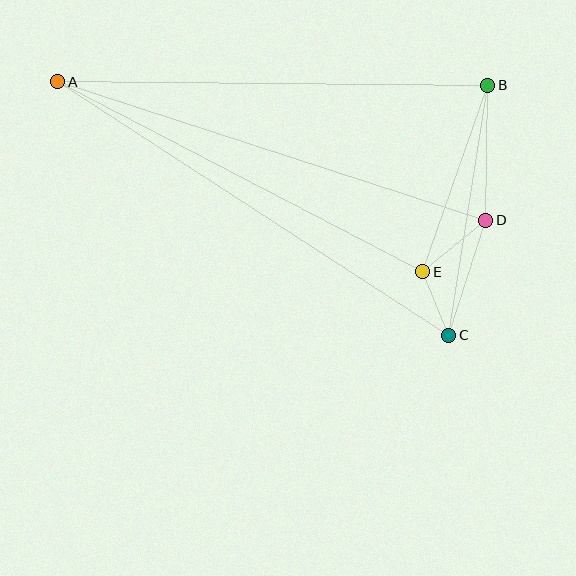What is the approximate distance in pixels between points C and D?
The distance between C and D is approximately 121 pixels.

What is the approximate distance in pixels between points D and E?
The distance between D and E is approximately 82 pixels.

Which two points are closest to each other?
Points C and E are closest to each other.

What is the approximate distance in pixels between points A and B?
The distance between A and B is approximately 430 pixels.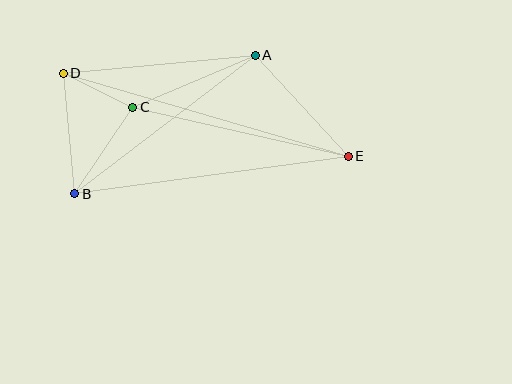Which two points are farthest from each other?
Points D and E are farthest from each other.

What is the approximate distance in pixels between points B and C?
The distance between B and C is approximately 104 pixels.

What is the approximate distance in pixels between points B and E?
The distance between B and E is approximately 276 pixels.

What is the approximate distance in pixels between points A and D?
The distance between A and D is approximately 193 pixels.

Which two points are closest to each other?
Points C and D are closest to each other.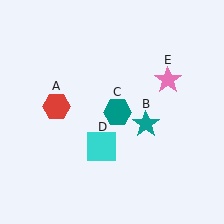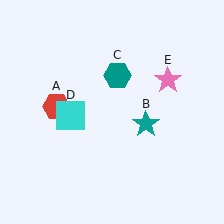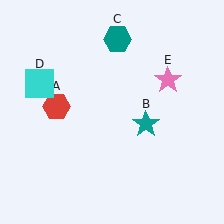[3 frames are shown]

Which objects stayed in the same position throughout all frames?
Red hexagon (object A) and teal star (object B) and pink star (object E) remained stationary.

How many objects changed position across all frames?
2 objects changed position: teal hexagon (object C), cyan square (object D).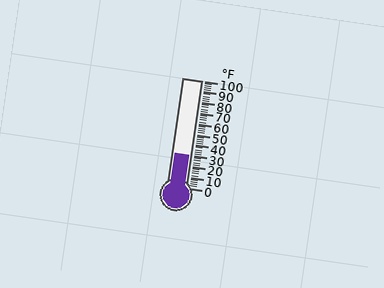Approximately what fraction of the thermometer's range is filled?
The thermometer is filled to approximately 30% of its range.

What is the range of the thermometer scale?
The thermometer scale ranges from 0°F to 100°F.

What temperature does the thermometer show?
The thermometer shows approximately 30°F.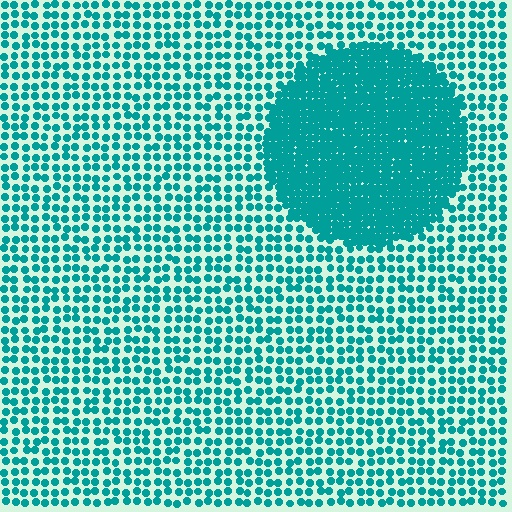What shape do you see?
I see a circle.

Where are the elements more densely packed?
The elements are more densely packed inside the circle boundary.